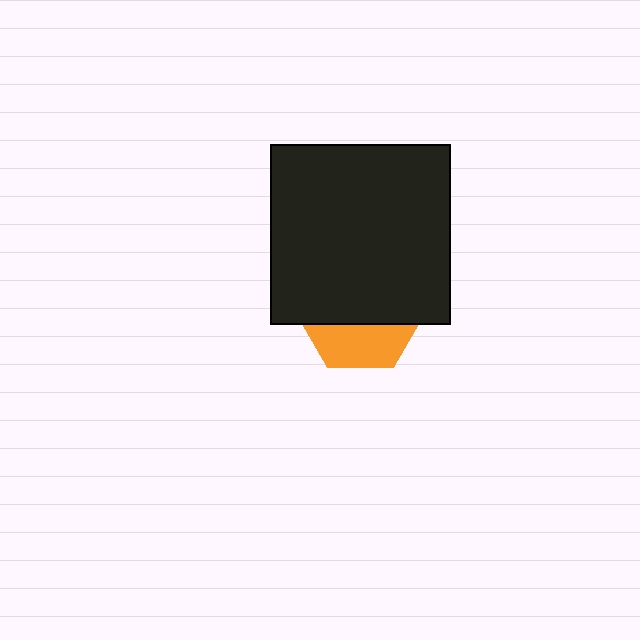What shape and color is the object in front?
The object in front is a black square.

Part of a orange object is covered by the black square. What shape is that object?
It is a hexagon.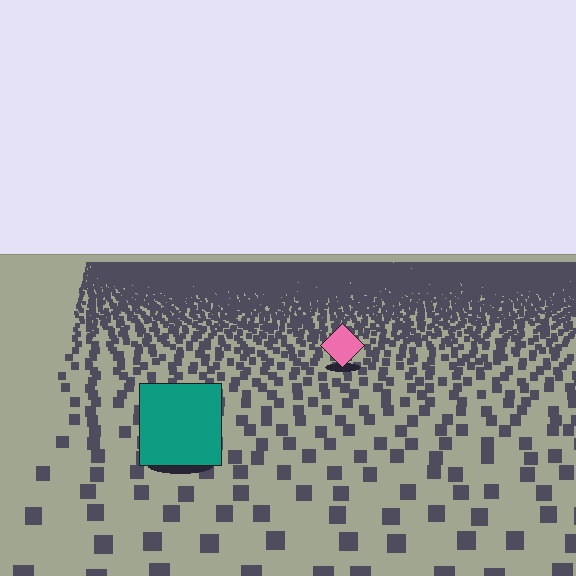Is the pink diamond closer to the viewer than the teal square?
No. The teal square is closer — you can tell from the texture gradient: the ground texture is coarser near it.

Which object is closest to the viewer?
The teal square is closest. The texture marks near it are larger and more spread out.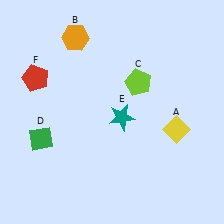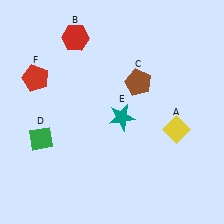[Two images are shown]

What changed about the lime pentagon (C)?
In Image 1, C is lime. In Image 2, it changed to brown.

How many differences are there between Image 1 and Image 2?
There are 2 differences between the two images.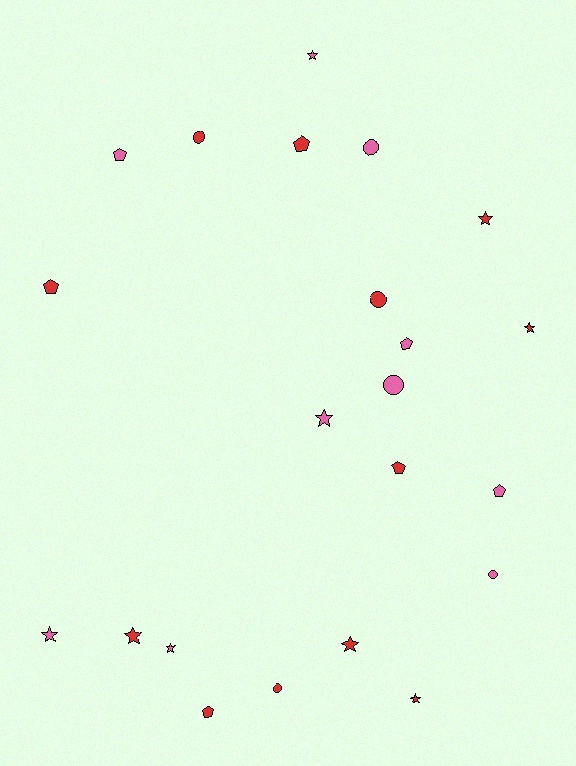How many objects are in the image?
There are 22 objects.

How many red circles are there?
There are 3 red circles.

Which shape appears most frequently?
Star, with 9 objects.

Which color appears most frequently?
Red, with 12 objects.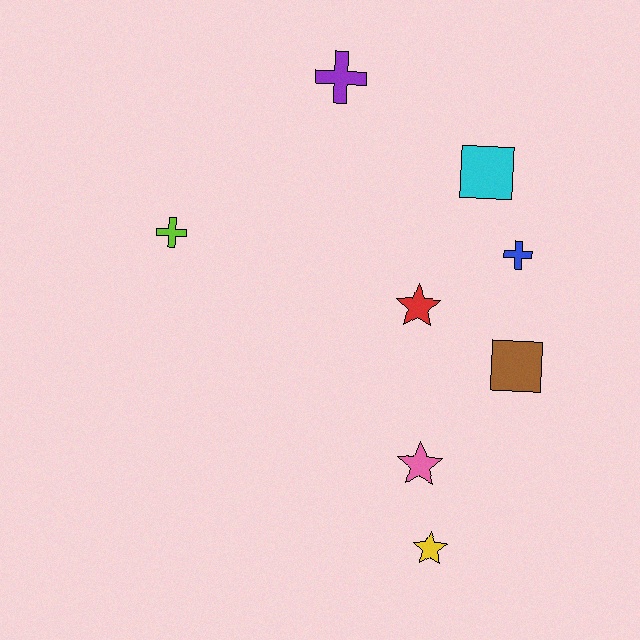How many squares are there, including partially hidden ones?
There are 2 squares.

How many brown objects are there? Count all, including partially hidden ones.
There is 1 brown object.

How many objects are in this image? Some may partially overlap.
There are 8 objects.